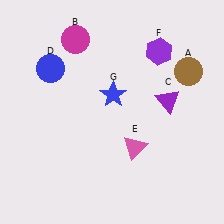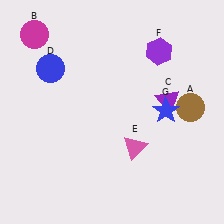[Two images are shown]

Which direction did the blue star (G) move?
The blue star (G) moved right.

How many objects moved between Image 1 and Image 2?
3 objects moved between the two images.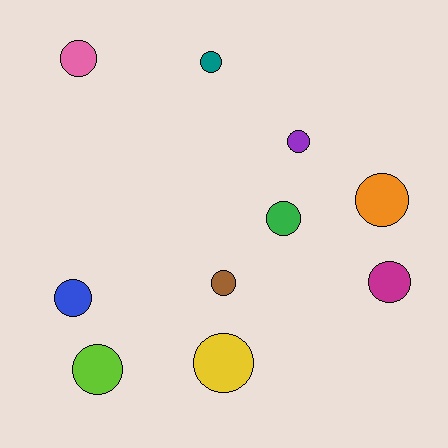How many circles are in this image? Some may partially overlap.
There are 10 circles.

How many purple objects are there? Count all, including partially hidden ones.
There is 1 purple object.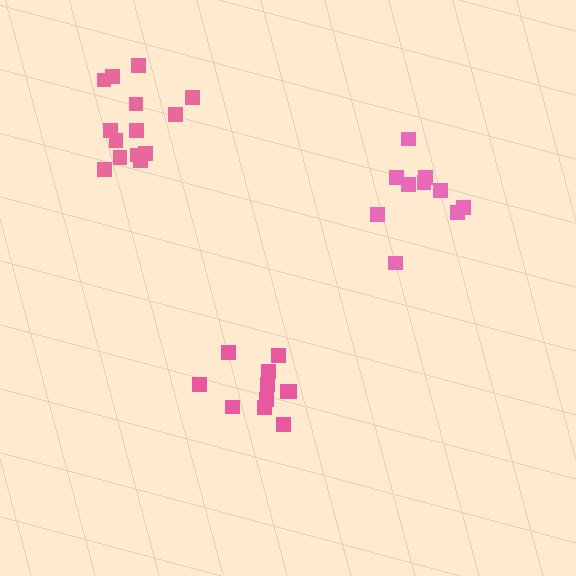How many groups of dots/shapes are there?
There are 3 groups.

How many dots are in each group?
Group 1: 11 dots, Group 2: 10 dots, Group 3: 14 dots (35 total).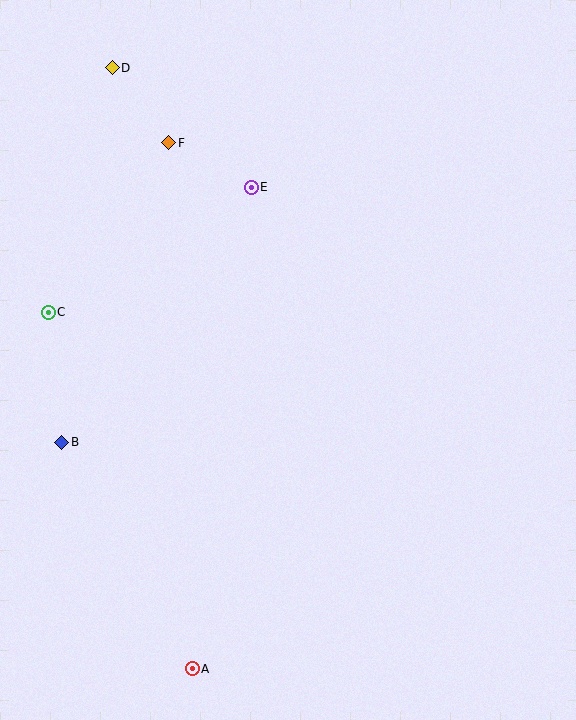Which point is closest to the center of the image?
Point E at (251, 187) is closest to the center.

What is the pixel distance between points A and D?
The distance between A and D is 606 pixels.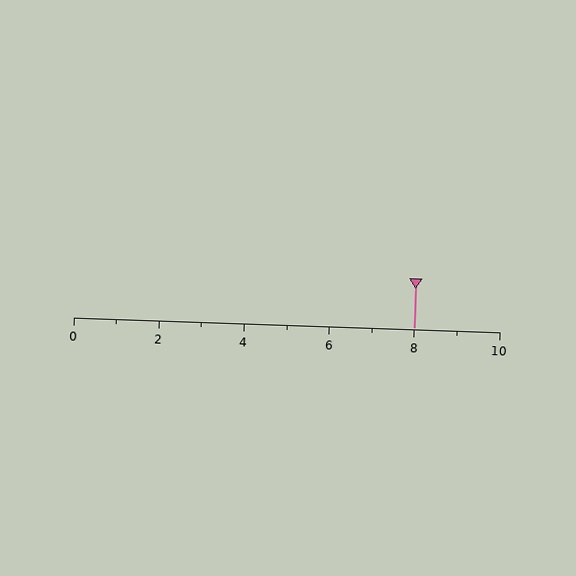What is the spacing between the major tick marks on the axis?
The major ticks are spaced 2 apart.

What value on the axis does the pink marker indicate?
The marker indicates approximately 8.